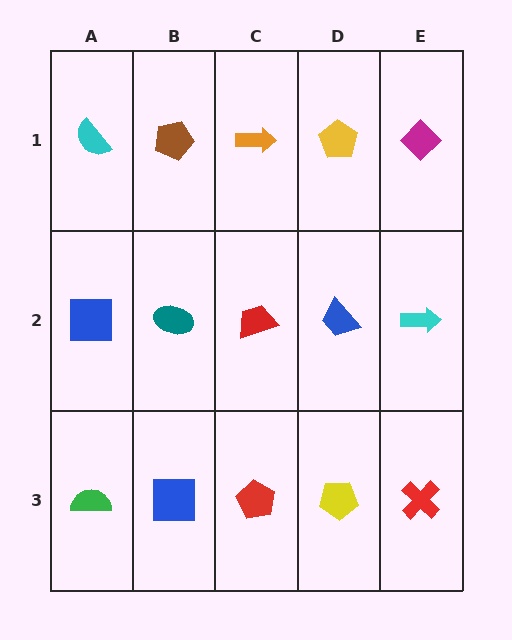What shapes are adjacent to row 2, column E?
A magenta diamond (row 1, column E), a red cross (row 3, column E), a blue trapezoid (row 2, column D).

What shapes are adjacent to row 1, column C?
A red trapezoid (row 2, column C), a brown pentagon (row 1, column B), a yellow pentagon (row 1, column D).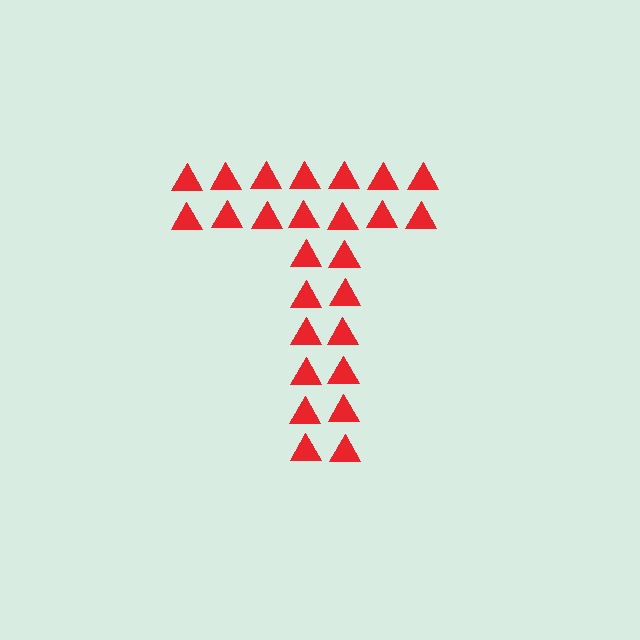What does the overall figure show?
The overall figure shows the letter T.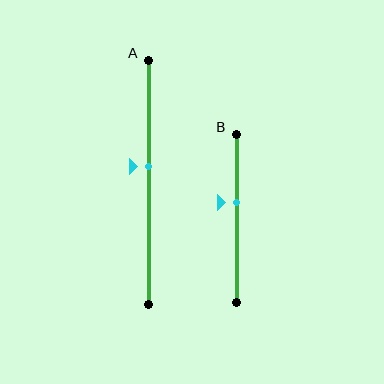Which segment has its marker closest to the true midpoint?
Segment A has its marker closest to the true midpoint.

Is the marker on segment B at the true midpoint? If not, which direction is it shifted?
No, the marker on segment B is shifted upward by about 9% of the segment length.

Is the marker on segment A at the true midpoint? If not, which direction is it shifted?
No, the marker on segment A is shifted upward by about 7% of the segment length.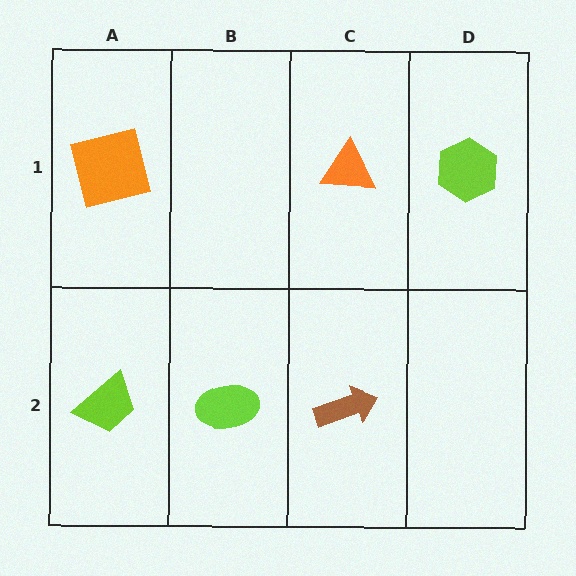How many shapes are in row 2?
3 shapes.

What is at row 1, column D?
A lime hexagon.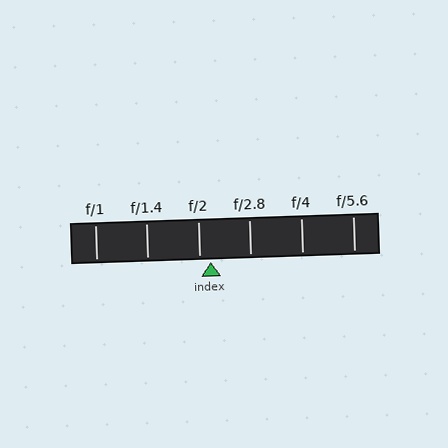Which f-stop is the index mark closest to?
The index mark is closest to f/2.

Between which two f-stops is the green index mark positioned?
The index mark is between f/2 and f/2.8.